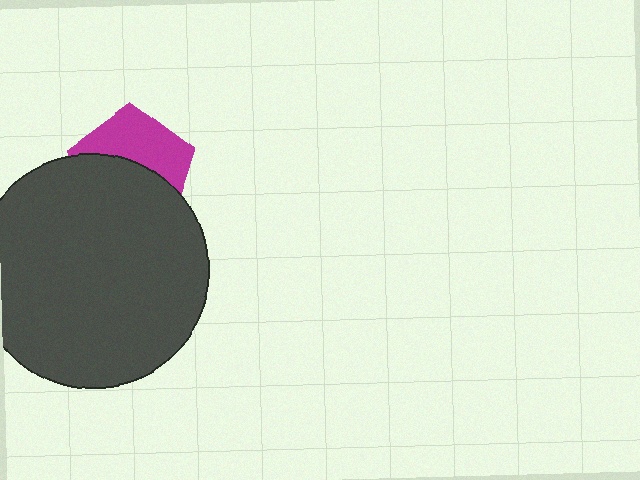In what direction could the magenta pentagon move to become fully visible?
The magenta pentagon could move up. That would shift it out from behind the dark gray circle entirely.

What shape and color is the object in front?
The object in front is a dark gray circle.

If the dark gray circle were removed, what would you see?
You would see the complete magenta pentagon.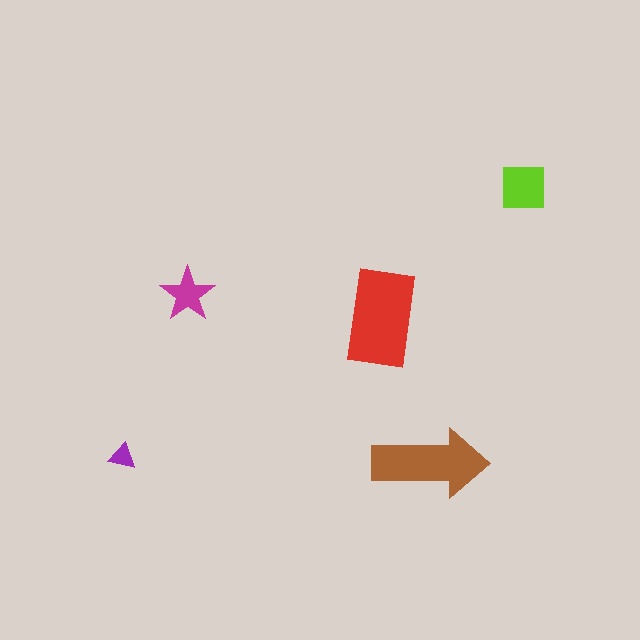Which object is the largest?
The red rectangle.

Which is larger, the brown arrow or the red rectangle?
The red rectangle.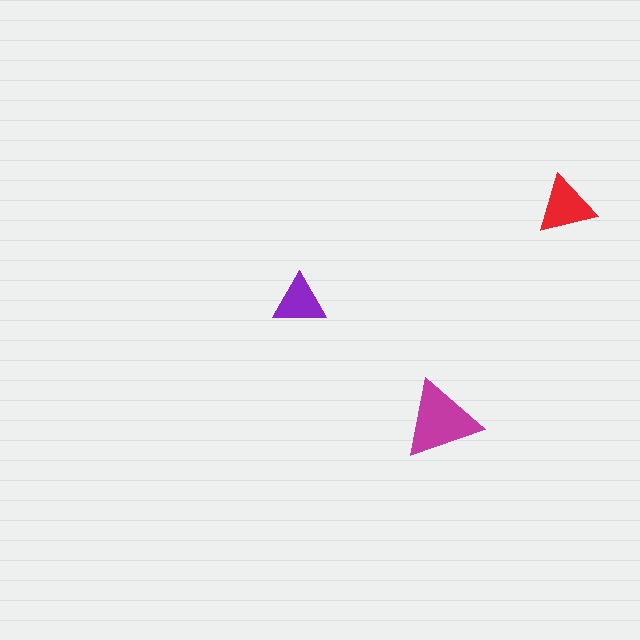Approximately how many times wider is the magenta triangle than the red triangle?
About 1.5 times wider.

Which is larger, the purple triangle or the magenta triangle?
The magenta one.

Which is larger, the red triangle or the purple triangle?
The red one.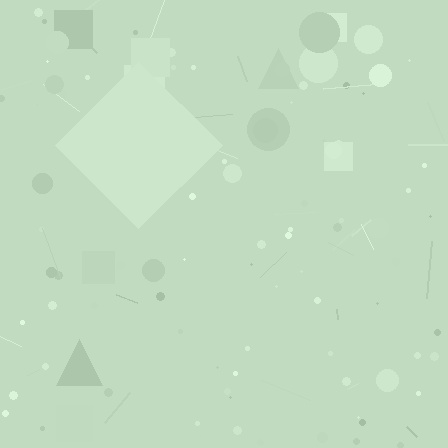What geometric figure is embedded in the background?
A diamond is embedded in the background.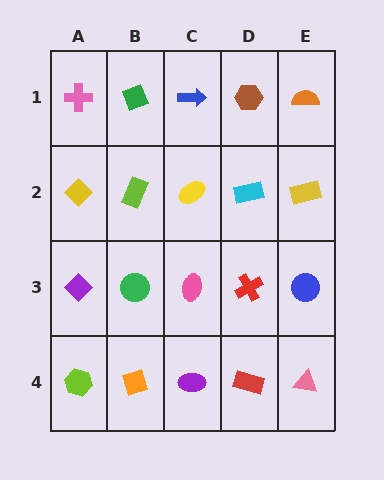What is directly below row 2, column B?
A green circle.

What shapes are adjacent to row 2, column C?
A blue arrow (row 1, column C), a pink ellipse (row 3, column C), a lime rectangle (row 2, column B), a cyan rectangle (row 2, column D).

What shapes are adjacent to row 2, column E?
An orange semicircle (row 1, column E), a blue circle (row 3, column E), a cyan rectangle (row 2, column D).